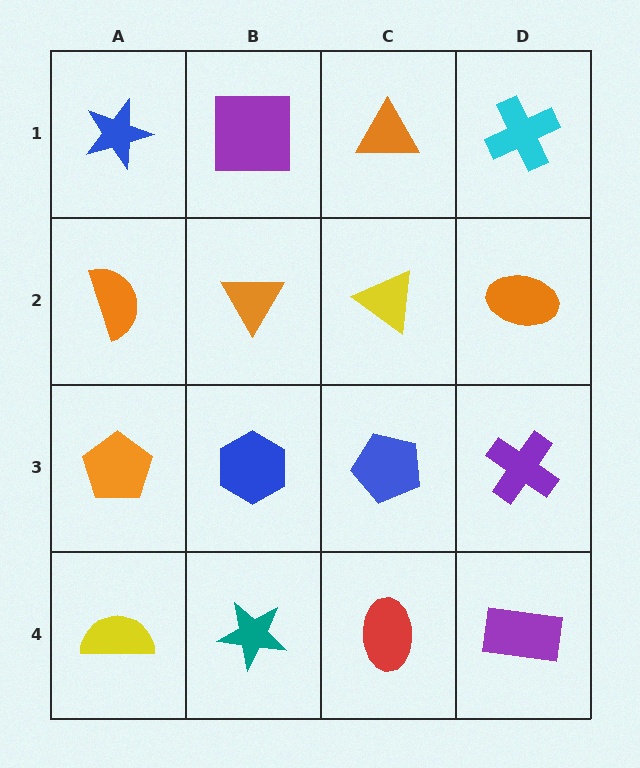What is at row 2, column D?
An orange ellipse.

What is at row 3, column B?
A blue hexagon.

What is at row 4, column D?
A purple rectangle.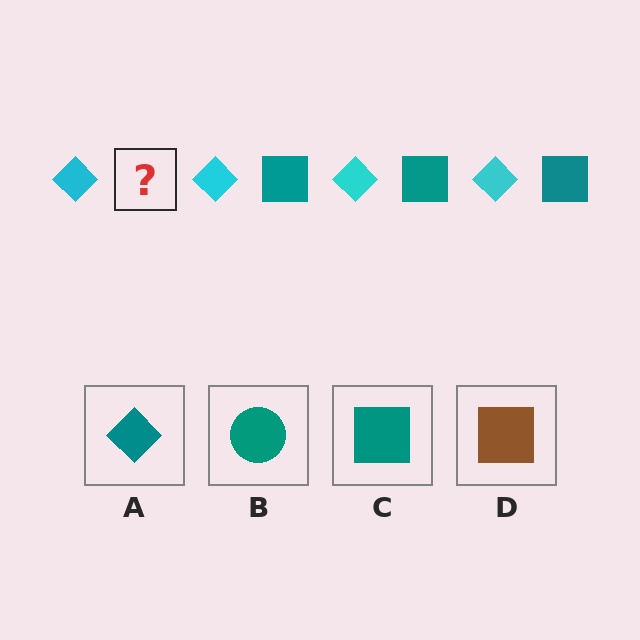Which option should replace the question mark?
Option C.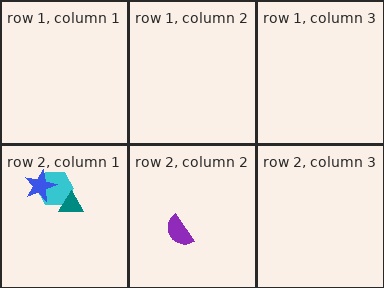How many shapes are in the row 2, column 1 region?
3.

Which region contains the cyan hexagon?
The row 2, column 1 region.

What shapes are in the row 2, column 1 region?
The cyan hexagon, the blue star, the teal triangle.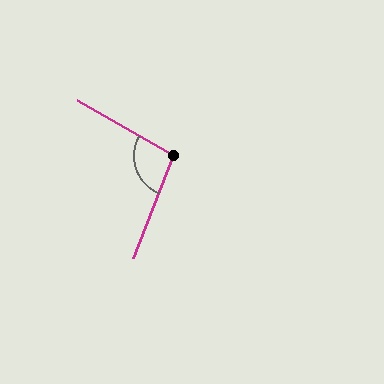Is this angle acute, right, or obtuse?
It is obtuse.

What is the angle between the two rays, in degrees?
Approximately 99 degrees.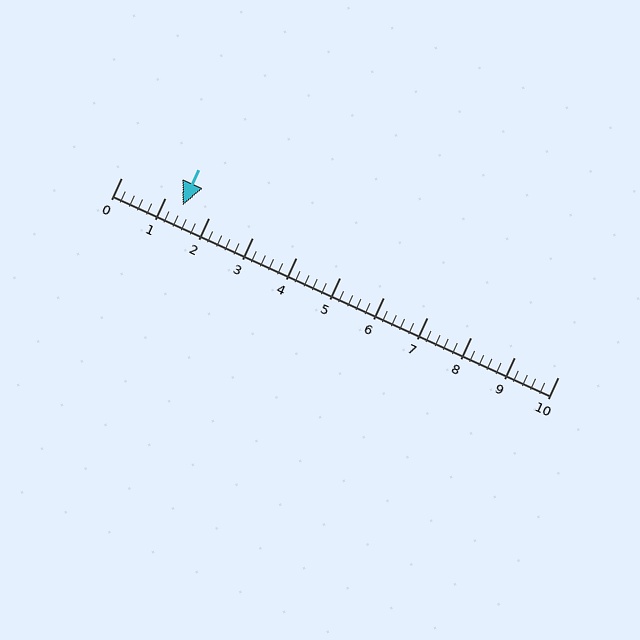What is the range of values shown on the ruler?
The ruler shows values from 0 to 10.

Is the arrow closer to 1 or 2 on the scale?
The arrow is closer to 1.